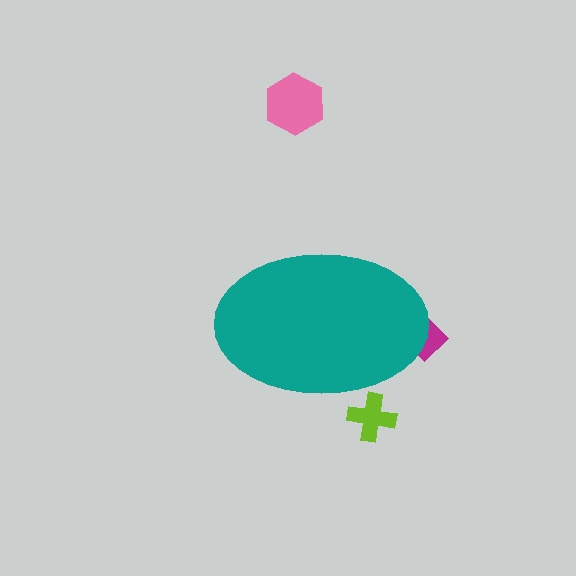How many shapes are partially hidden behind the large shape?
2 shapes are partially hidden.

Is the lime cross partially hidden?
Yes, the lime cross is partially hidden behind the teal ellipse.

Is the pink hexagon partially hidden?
No, the pink hexagon is fully visible.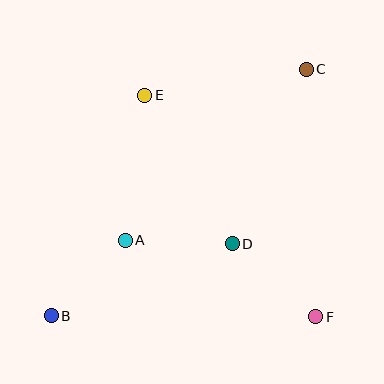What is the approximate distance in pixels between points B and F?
The distance between B and F is approximately 264 pixels.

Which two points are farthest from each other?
Points B and C are farthest from each other.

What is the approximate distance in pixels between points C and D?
The distance between C and D is approximately 189 pixels.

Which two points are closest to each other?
Points A and B are closest to each other.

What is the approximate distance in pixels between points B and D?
The distance between B and D is approximately 195 pixels.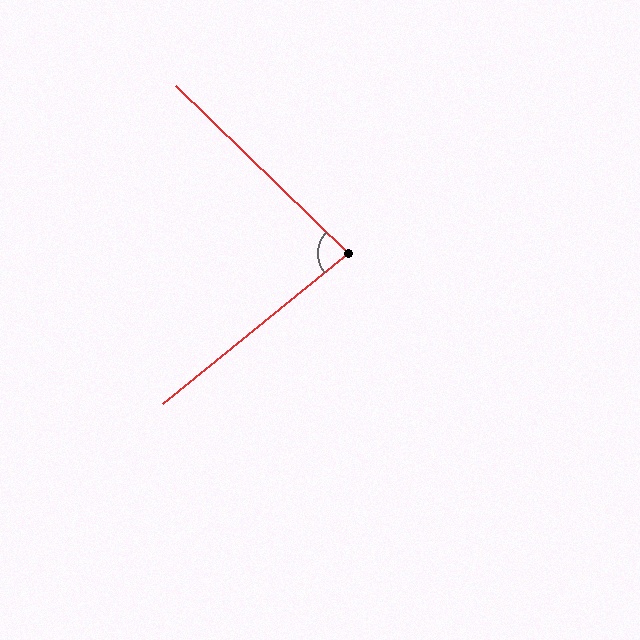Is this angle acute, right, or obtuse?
It is acute.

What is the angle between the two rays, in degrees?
Approximately 83 degrees.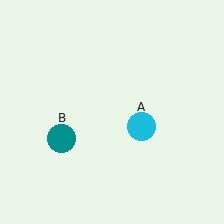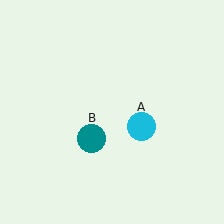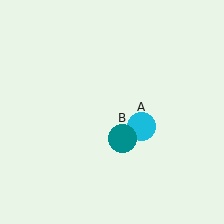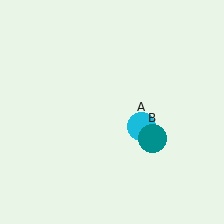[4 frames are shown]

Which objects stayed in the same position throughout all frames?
Cyan circle (object A) remained stationary.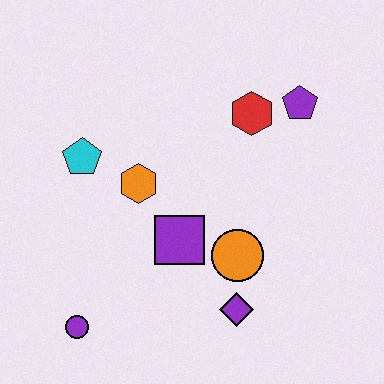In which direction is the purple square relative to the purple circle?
The purple square is to the right of the purple circle.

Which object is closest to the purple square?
The orange circle is closest to the purple square.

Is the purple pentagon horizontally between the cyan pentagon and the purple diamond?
No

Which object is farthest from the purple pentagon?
The purple circle is farthest from the purple pentagon.